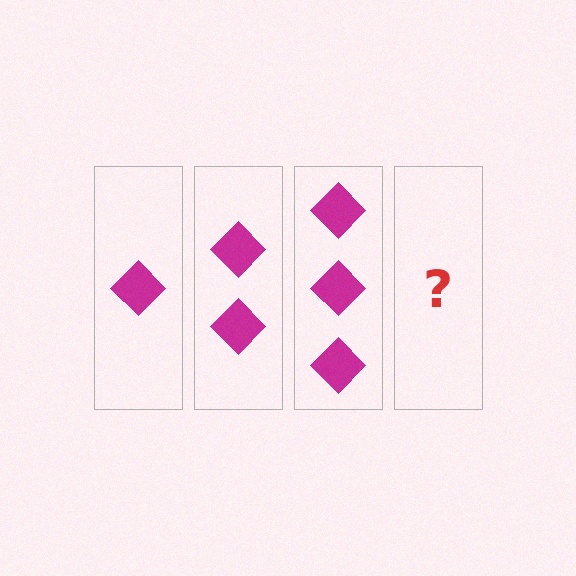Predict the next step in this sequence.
The next step is 4 diamonds.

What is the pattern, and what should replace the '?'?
The pattern is that each step adds one more diamond. The '?' should be 4 diamonds.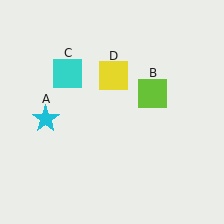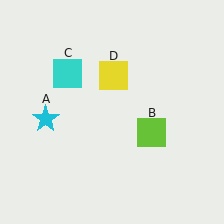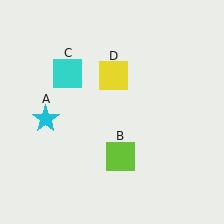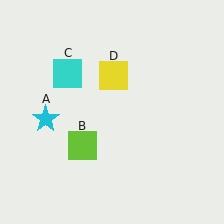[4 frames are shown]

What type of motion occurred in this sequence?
The lime square (object B) rotated clockwise around the center of the scene.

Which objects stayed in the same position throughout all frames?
Cyan star (object A) and cyan square (object C) and yellow square (object D) remained stationary.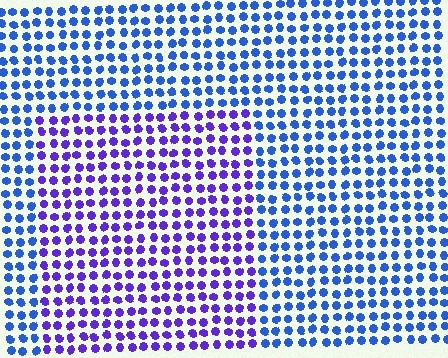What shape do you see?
I see a rectangle.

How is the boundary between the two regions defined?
The boundary is defined purely by a slight shift in hue (about 39 degrees). Spacing, size, and orientation are identical on both sides.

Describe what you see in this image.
The image is filled with small blue elements in a uniform arrangement. A rectangle-shaped region is visible where the elements are tinted to a slightly different hue, forming a subtle color boundary.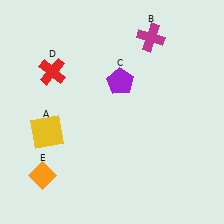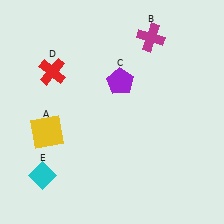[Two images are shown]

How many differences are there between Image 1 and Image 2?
There is 1 difference between the two images.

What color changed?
The diamond (E) changed from orange in Image 1 to cyan in Image 2.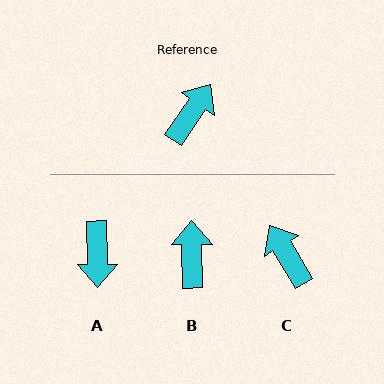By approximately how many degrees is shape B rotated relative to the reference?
Approximately 35 degrees counter-clockwise.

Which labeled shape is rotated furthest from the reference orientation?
A, about 145 degrees away.